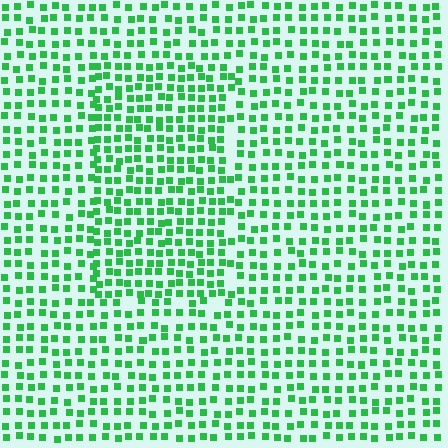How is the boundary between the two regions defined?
The boundary is defined by a change in element density (approximately 1.4x ratio). All elements are the same color, size, and shape.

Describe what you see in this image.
The image contains small green elements arranged at two different densities. A rectangle-shaped region is visible where the elements are more densely packed than the surrounding area.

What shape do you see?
I see a rectangle.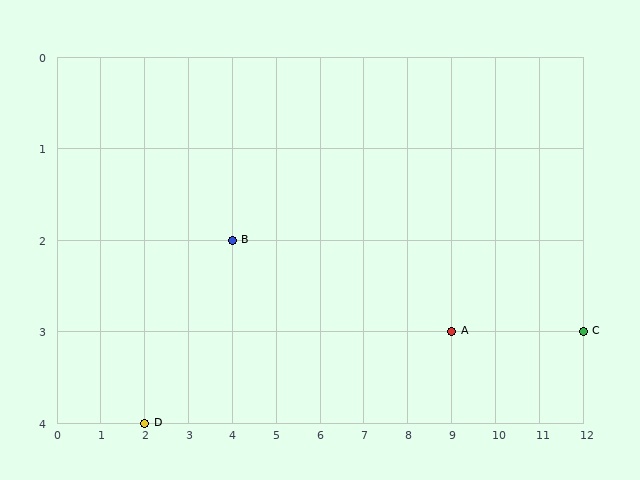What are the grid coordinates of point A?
Point A is at grid coordinates (9, 3).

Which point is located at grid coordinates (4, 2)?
Point B is at (4, 2).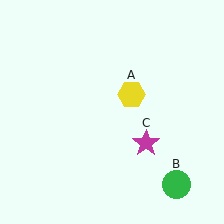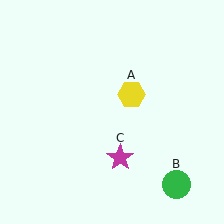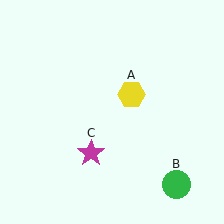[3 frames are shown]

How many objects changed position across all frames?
1 object changed position: magenta star (object C).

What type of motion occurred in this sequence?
The magenta star (object C) rotated clockwise around the center of the scene.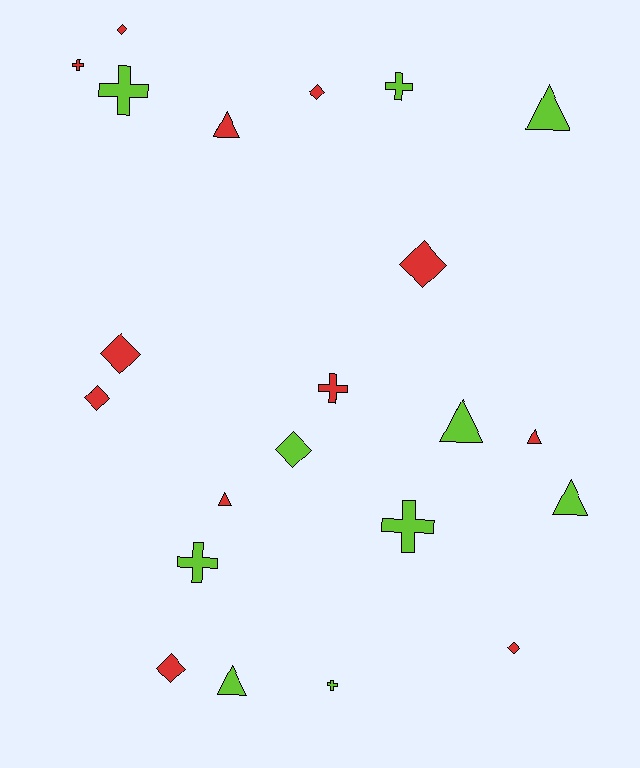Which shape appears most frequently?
Diamond, with 8 objects.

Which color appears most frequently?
Red, with 12 objects.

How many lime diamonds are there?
There is 1 lime diamond.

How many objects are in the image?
There are 22 objects.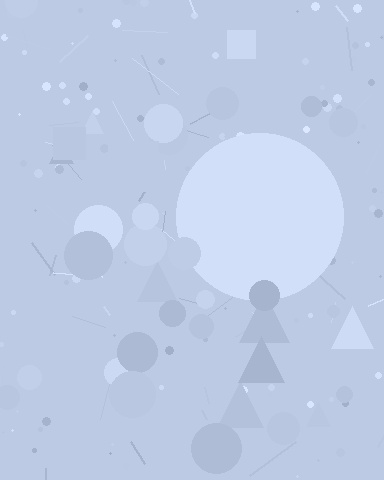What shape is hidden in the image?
A circle is hidden in the image.